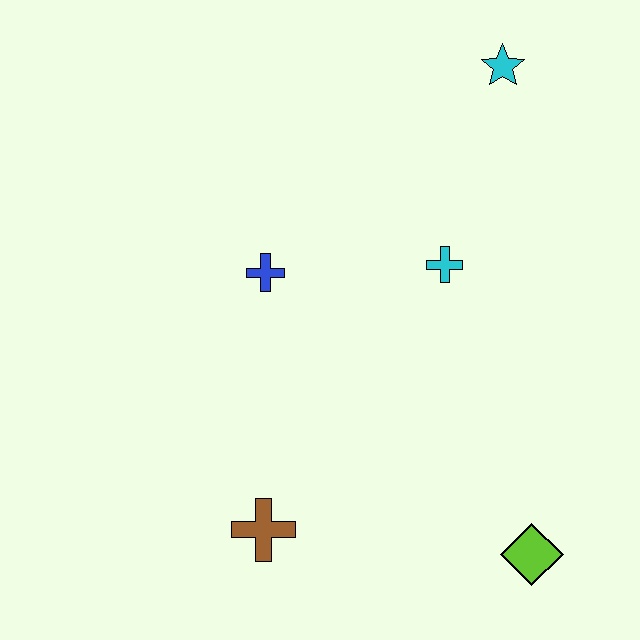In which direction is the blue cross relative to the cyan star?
The blue cross is to the left of the cyan star.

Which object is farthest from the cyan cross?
The brown cross is farthest from the cyan cross.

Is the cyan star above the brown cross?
Yes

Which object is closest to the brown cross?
The blue cross is closest to the brown cross.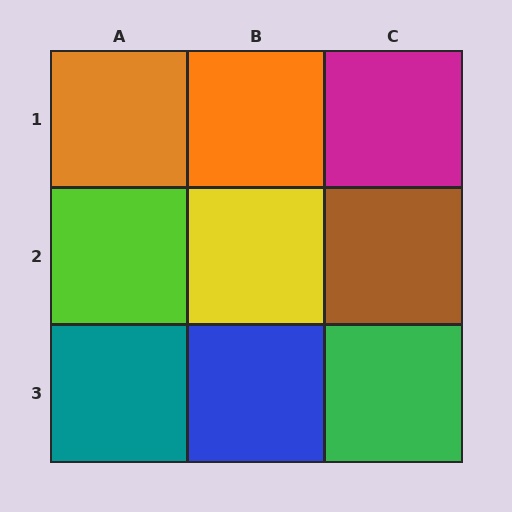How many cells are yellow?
1 cell is yellow.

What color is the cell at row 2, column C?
Brown.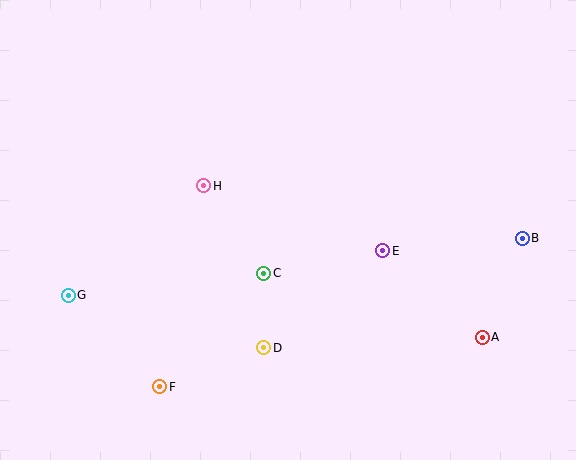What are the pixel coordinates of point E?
Point E is at (383, 251).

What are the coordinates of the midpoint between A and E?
The midpoint between A and E is at (433, 294).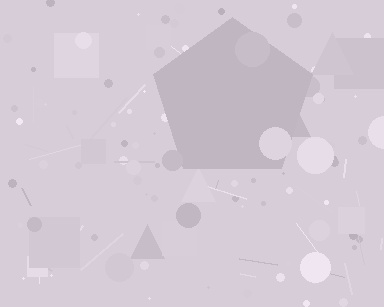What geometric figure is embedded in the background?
A pentagon is embedded in the background.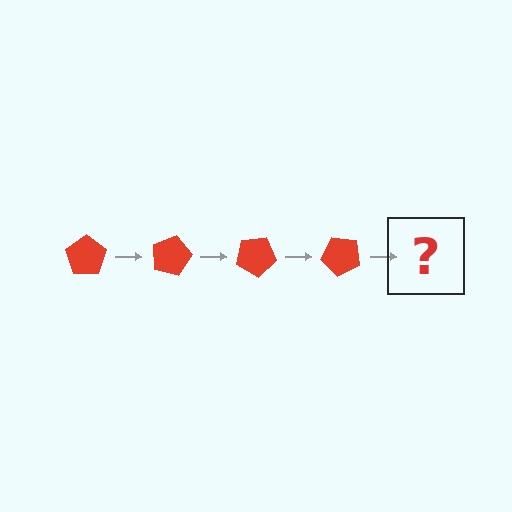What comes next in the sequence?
The next element should be a red pentagon rotated 60 degrees.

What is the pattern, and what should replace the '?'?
The pattern is that the pentagon rotates 15 degrees each step. The '?' should be a red pentagon rotated 60 degrees.